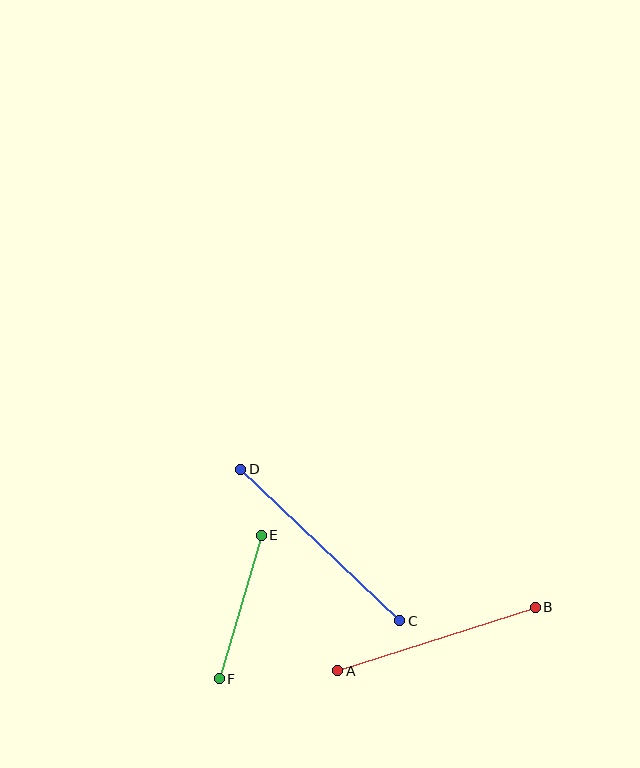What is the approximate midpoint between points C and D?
The midpoint is at approximately (320, 545) pixels.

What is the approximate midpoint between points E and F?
The midpoint is at approximately (240, 607) pixels.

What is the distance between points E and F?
The distance is approximately 149 pixels.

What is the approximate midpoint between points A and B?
The midpoint is at approximately (436, 639) pixels.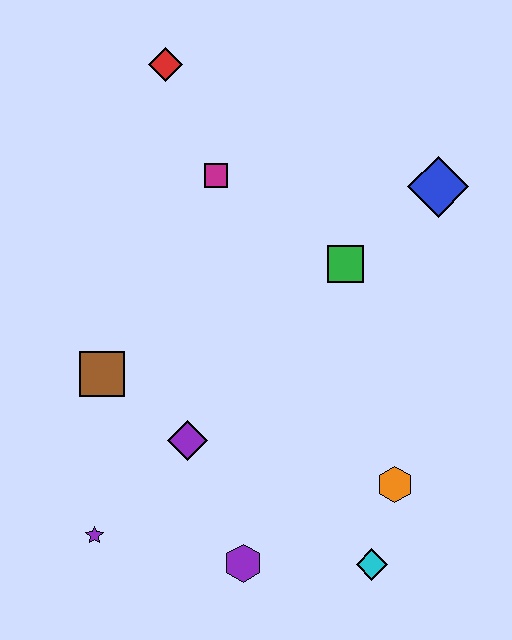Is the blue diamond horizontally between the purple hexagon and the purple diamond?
No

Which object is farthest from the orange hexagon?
The red diamond is farthest from the orange hexagon.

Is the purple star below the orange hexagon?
Yes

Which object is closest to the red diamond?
The magenta square is closest to the red diamond.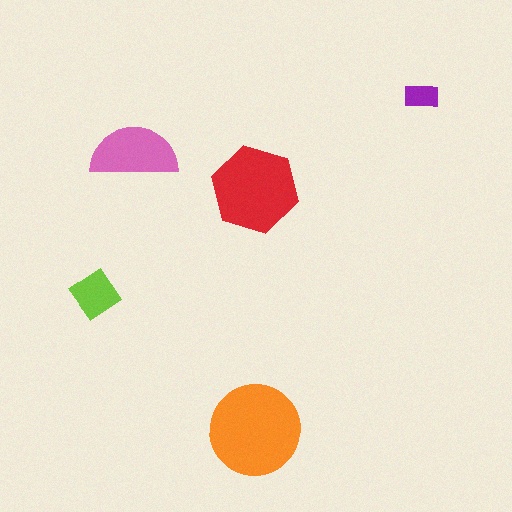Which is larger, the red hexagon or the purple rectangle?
The red hexagon.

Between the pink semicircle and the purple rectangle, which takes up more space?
The pink semicircle.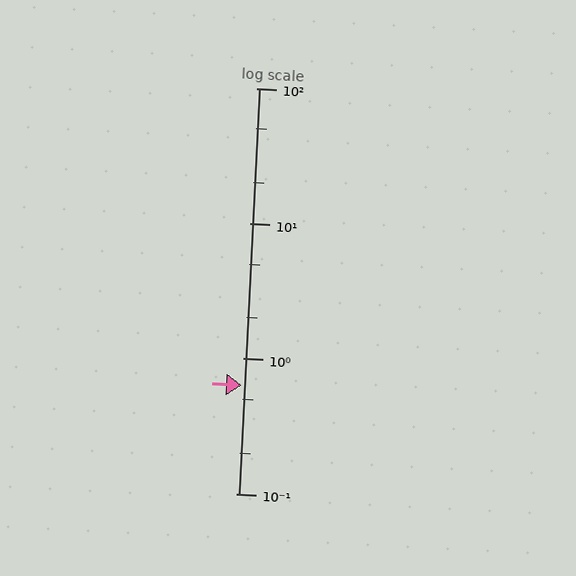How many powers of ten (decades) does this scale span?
The scale spans 3 decades, from 0.1 to 100.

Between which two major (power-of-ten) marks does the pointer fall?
The pointer is between 0.1 and 1.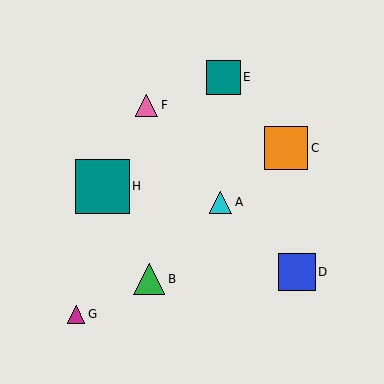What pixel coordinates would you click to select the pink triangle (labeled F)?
Click at (147, 105) to select the pink triangle F.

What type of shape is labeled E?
Shape E is a teal square.